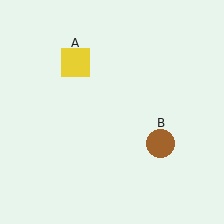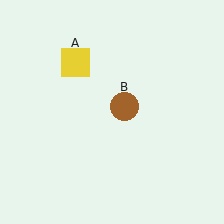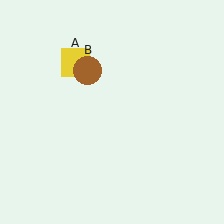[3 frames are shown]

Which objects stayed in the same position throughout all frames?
Yellow square (object A) remained stationary.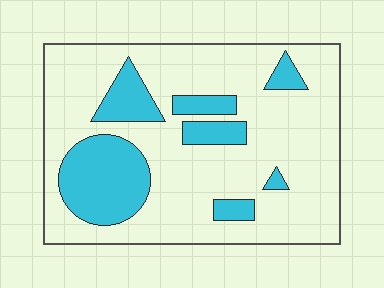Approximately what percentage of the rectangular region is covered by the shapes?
Approximately 25%.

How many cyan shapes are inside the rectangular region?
7.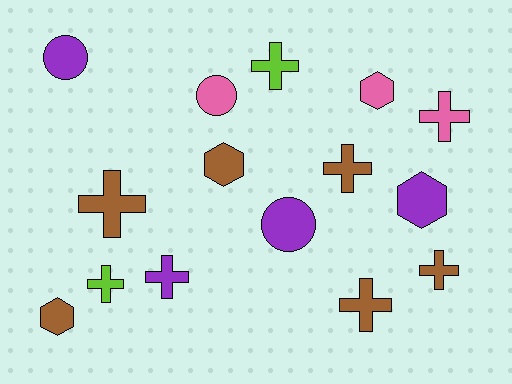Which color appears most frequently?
Brown, with 6 objects.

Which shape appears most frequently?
Cross, with 8 objects.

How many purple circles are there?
There are 2 purple circles.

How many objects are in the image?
There are 15 objects.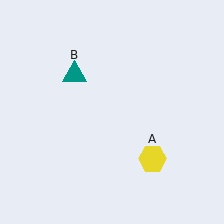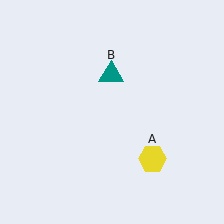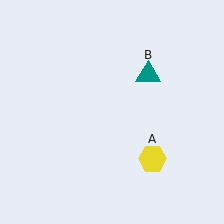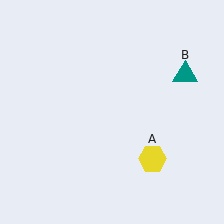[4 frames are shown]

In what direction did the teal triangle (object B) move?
The teal triangle (object B) moved right.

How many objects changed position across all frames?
1 object changed position: teal triangle (object B).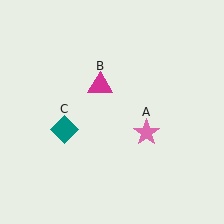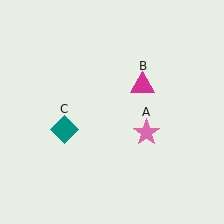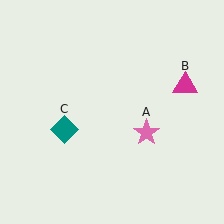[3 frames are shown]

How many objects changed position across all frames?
1 object changed position: magenta triangle (object B).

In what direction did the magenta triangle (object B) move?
The magenta triangle (object B) moved right.